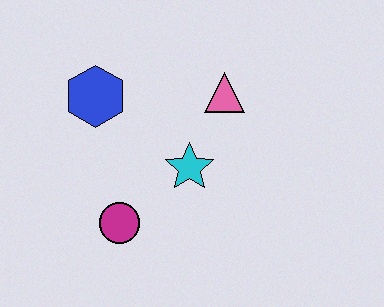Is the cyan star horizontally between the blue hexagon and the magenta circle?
No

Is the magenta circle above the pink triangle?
No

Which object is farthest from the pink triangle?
The magenta circle is farthest from the pink triangle.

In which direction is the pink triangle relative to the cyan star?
The pink triangle is above the cyan star.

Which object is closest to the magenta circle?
The cyan star is closest to the magenta circle.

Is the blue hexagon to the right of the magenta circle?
No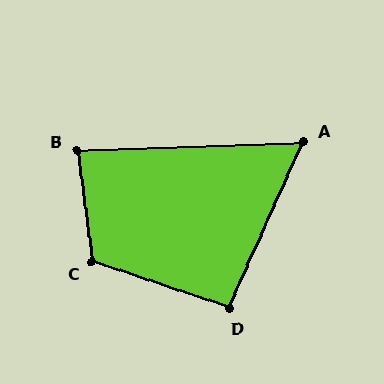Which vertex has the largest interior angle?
C, at approximately 116 degrees.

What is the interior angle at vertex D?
Approximately 95 degrees (obtuse).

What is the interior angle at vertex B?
Approximately 85 degrees (acute).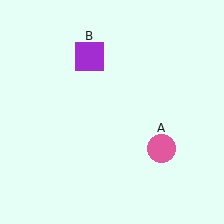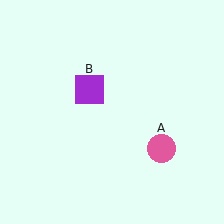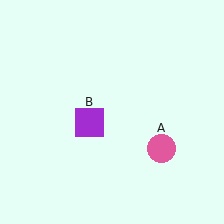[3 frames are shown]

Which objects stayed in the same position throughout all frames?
Pink circle (object A) remained stationary.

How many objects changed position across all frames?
1 object changed position: purple square (object B).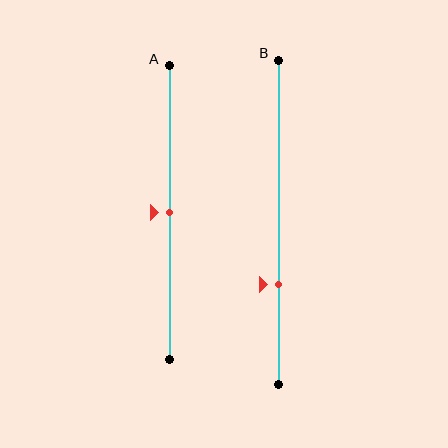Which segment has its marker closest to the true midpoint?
Segment A has its marker closest to the true midpoint.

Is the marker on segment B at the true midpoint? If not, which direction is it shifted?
No, the marker on segment B is shifted downward by about 19% of the segment length.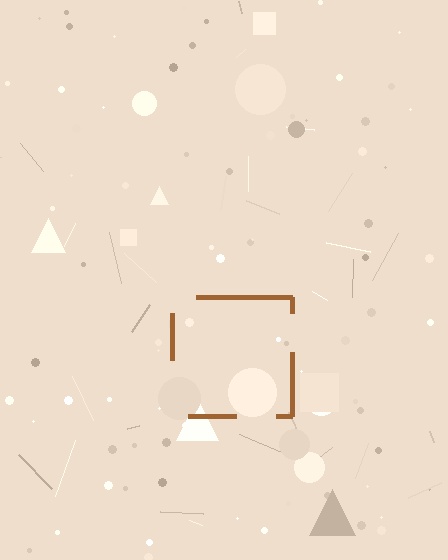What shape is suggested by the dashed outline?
The dashed outline suggests a square.